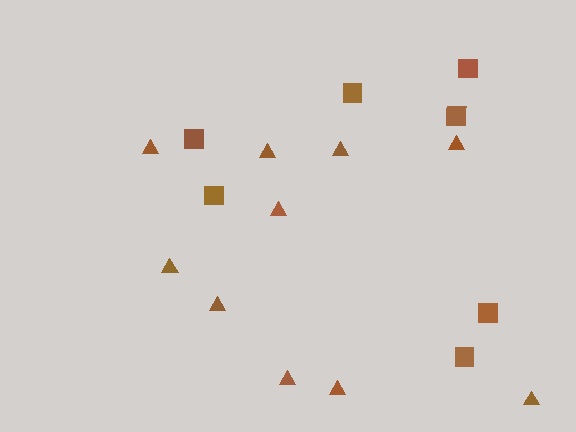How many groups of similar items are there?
There are 2 groups: one group of triangles (10) and one group of squares (7).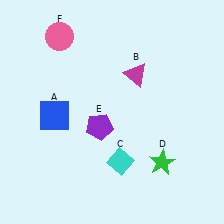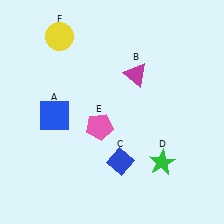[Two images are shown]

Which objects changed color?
C changed from cyan to blue. E changed from purple to pink. F changed from pink to yellow.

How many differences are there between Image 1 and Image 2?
There are 3 differences between the two images.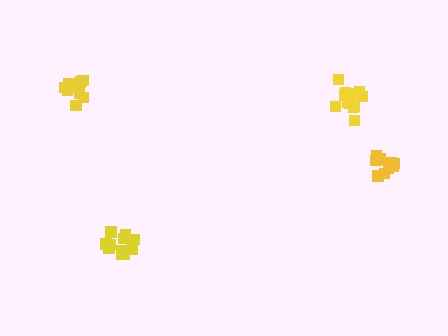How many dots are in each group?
Group 1: 14 dots, Group 2: 10 dots, Group 3: 10 dots, Group 4: 14 dots (48 total).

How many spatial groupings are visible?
There are 4 spatial groupings.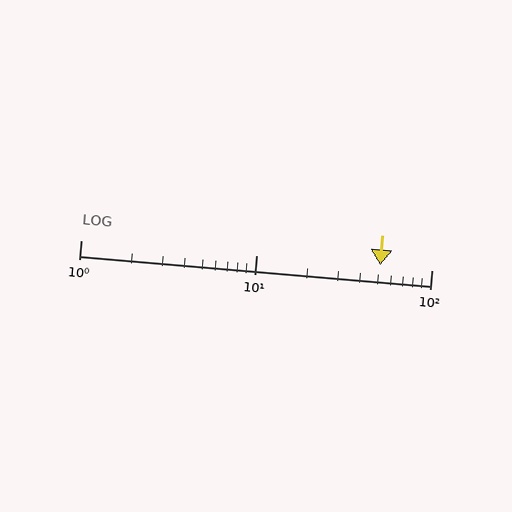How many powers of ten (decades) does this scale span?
The scale spans 2 decades, from 1 to 100.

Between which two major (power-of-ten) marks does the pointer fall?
The pointer is between 10 and 100.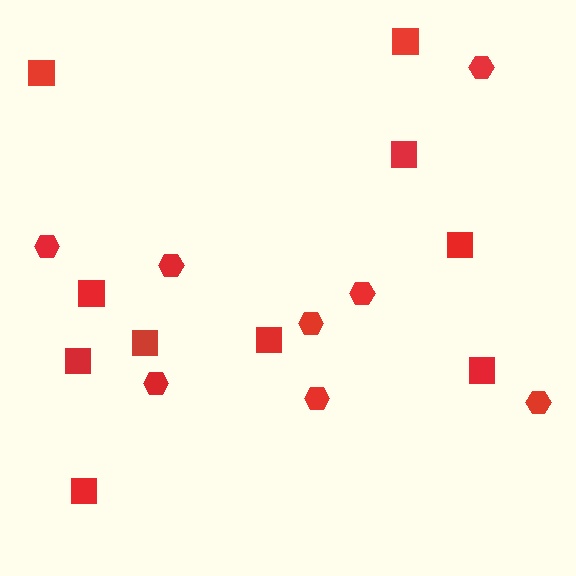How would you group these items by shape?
There are 2 groups: one group of squares (10) and one group of hexagons (8).